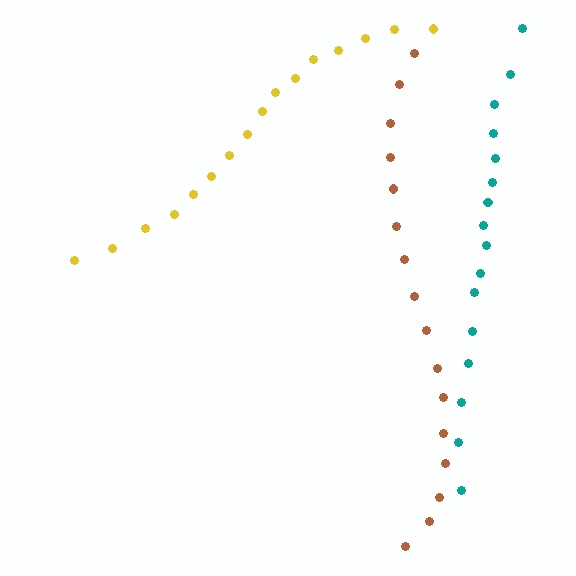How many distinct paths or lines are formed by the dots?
There are 3 distinct paths.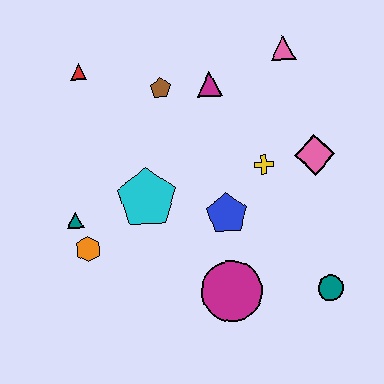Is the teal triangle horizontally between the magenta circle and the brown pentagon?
No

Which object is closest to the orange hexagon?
The teal triangle is closest to the orange hexagon.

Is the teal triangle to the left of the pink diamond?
Yes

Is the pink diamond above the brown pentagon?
No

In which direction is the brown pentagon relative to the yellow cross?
The brown pentagon is to the left of the yellow cross.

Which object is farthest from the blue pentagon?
The red triangle is farthest from the blue pentagon.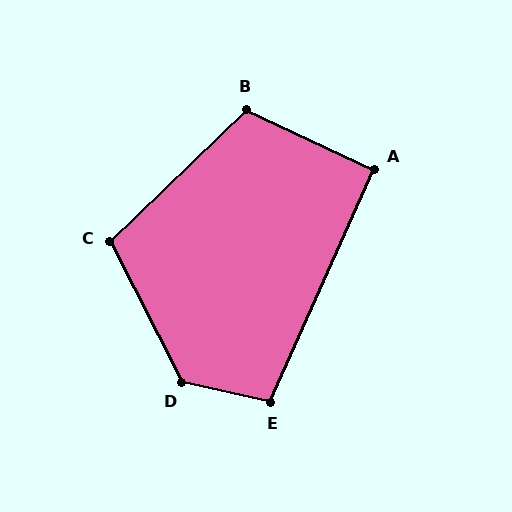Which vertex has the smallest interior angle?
A, at approximately 91 degrees.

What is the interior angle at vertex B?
Approximately 111 degrees (obtuse).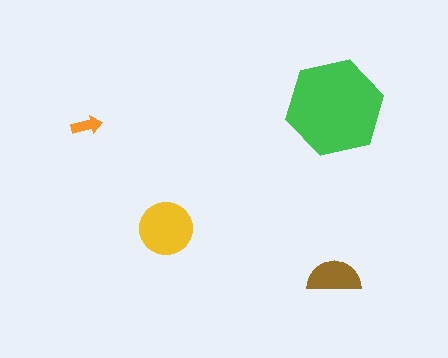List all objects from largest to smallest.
The green hexagon, the yellow circle, the brown semicircle, the orange arrow.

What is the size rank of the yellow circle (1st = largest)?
2nd.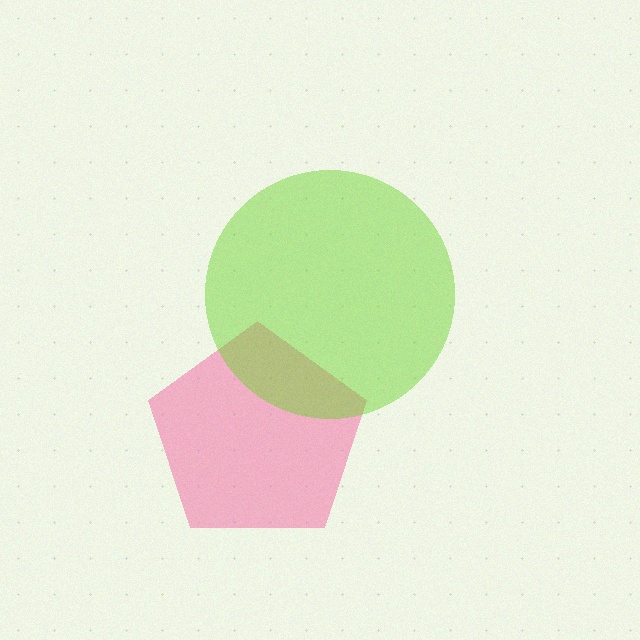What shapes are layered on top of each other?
The layered shapes are: a pink pentagon, a lime circle.